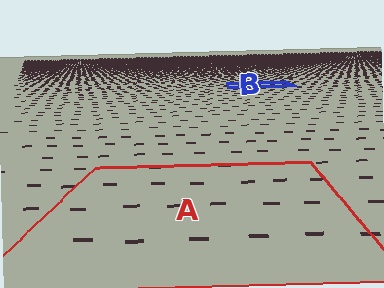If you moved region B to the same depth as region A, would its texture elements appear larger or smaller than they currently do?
They would appear larger. At a closer depth, the same texture elements are projected at a bigger on-screen size.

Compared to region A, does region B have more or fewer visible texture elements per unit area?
Region B has more texture elements per unit area — they are packed more densely because it is farther away.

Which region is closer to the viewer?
Region A is closer. The texture elements there are larger and more spread out.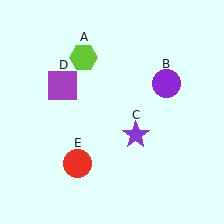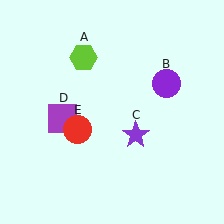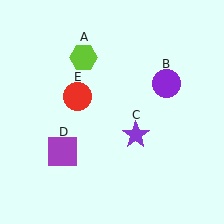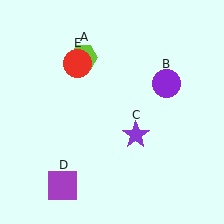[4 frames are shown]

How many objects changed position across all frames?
2 objects changed position: purple square (object D), red circle (object E).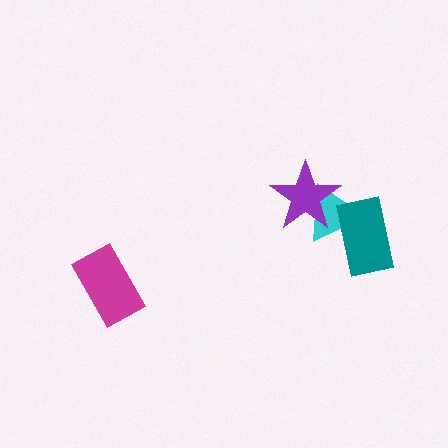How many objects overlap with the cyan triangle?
2 objects overlap with the cyan triangle.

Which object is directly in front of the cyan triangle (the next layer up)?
The purple star is directly in front of the cyan triangle.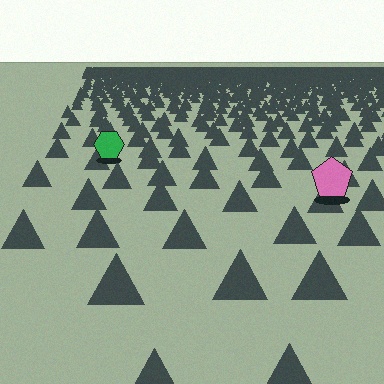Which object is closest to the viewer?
The pink pentagon is closest. The texture marks near it are larger and more spread out.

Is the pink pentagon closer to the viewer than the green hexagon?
Yes. The pink pentagon is closer — you can tell from the texture gradient: the ground texture is coarser near it.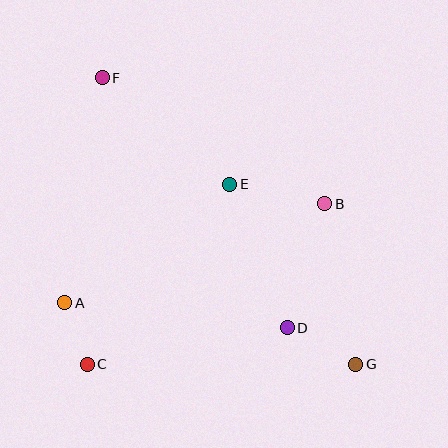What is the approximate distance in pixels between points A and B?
The distance between A and B is approximately 278 pixels.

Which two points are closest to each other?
Points A and C are closest to each other.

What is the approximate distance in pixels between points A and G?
The distance between A and G is approximately 298 pixels.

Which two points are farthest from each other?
Points F and G are farthest from each other.